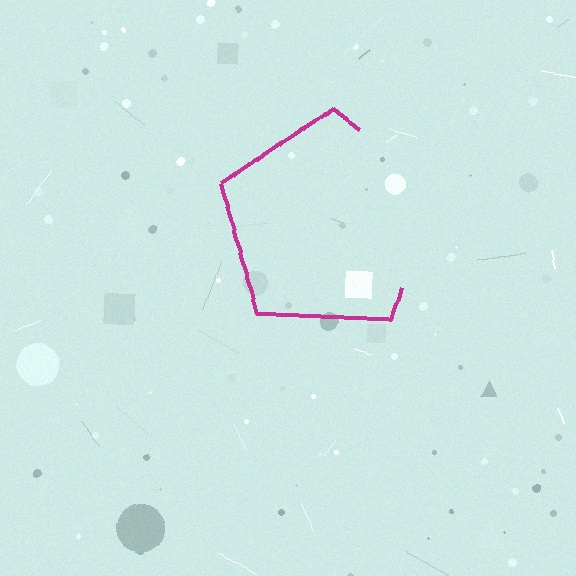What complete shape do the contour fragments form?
The contour fragments form a pentagon.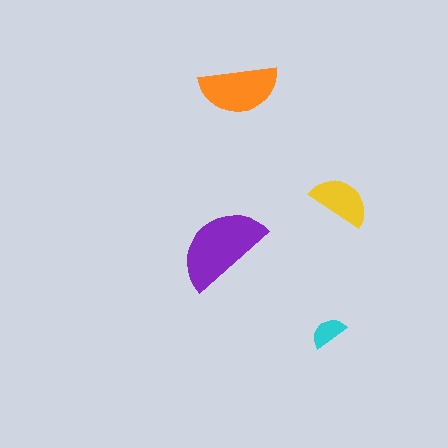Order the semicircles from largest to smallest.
the purple one, the orange one, the yellow one, the cyan one.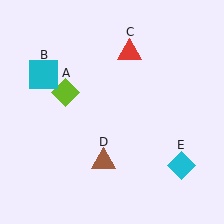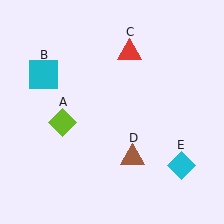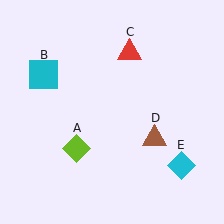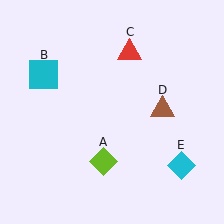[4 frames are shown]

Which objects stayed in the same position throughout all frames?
Cyan square (object B) and red triangle (object C) and cyan diamond (object E) remained stationary.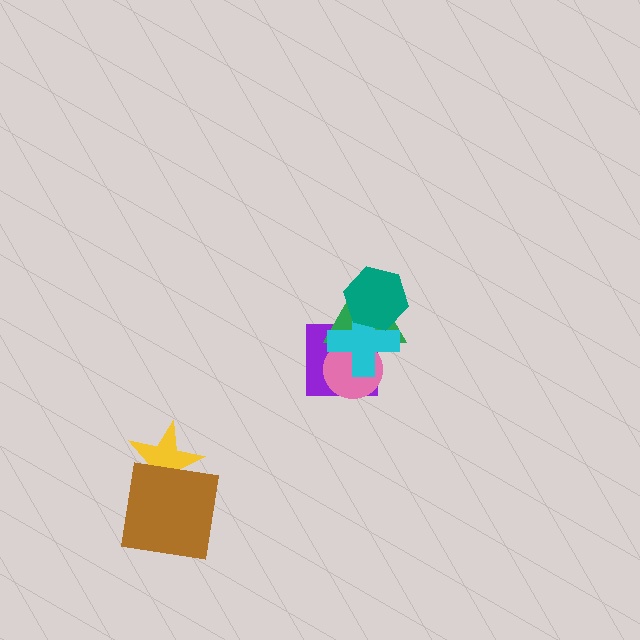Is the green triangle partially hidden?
Yes, it is partially covered by another shape.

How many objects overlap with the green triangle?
4 objects overlap with the green triangle.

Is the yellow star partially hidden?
Yes, it is partially covered by another shape.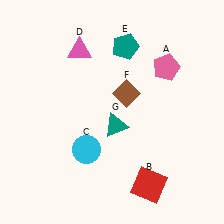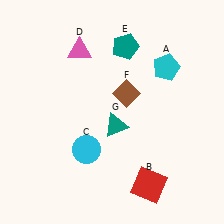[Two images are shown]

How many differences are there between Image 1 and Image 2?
There is 1 difference between the two images.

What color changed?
The pentagon (A) changed from pink in Image 1 to cyan in Image 2.